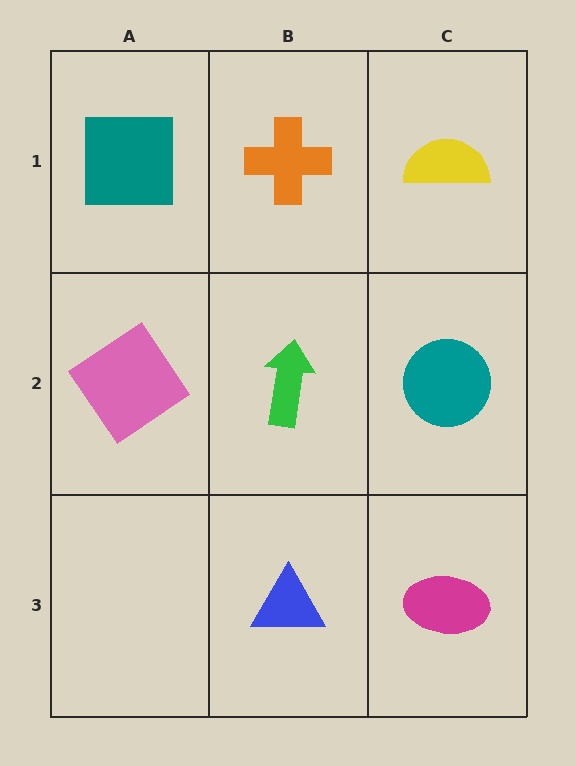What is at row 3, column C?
A magenta ellipse.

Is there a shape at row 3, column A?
No, that cell is empty.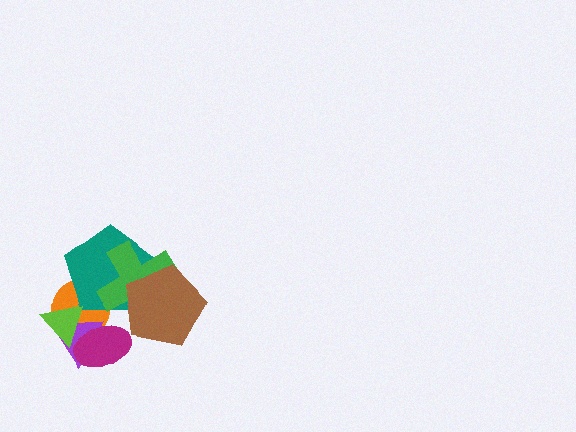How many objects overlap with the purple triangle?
3 objects overlap with the purple triangle.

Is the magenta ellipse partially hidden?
Yes, it is partially covered by another shape.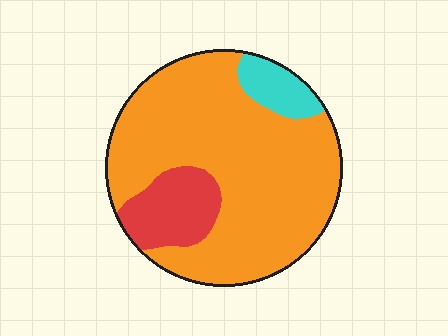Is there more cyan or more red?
Red.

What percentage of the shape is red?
Red covers around 15% of the shape.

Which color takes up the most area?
Orange, at roughly 80%.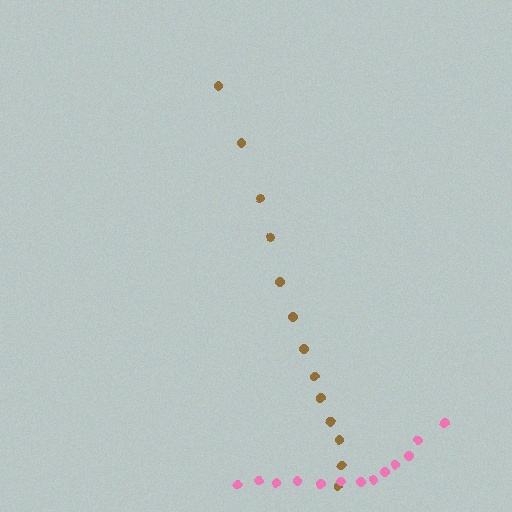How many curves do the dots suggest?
There are 2 distinct paths.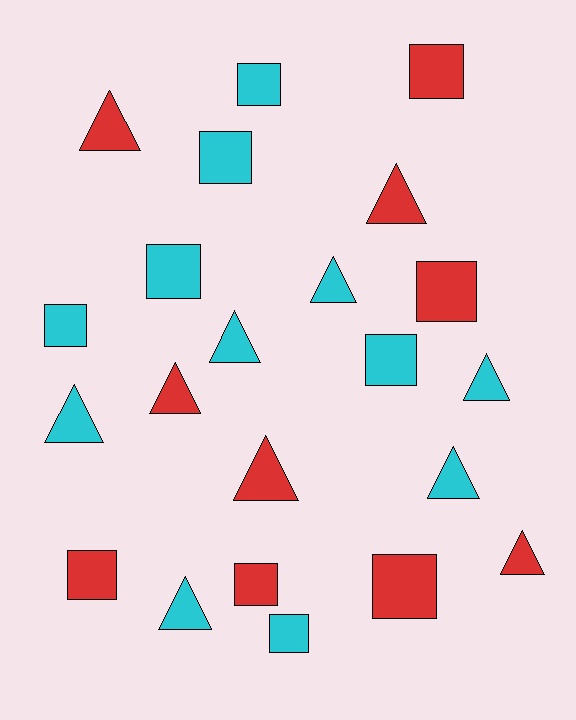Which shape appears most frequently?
Square, with 11 objects.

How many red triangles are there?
There are 5 red triangles.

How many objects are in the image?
There are 22 objects.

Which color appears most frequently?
Cyan, with 12 objects.